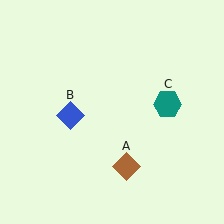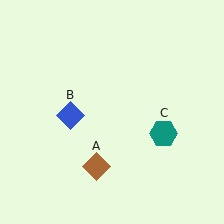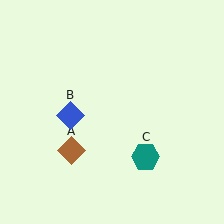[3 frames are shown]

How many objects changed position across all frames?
2 objects changed position: brown diamond (object A), teal hexagon (object C).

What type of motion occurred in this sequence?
The brown diamond (object A), teal hexagon (object C) rotated clockwise around the center of the scene.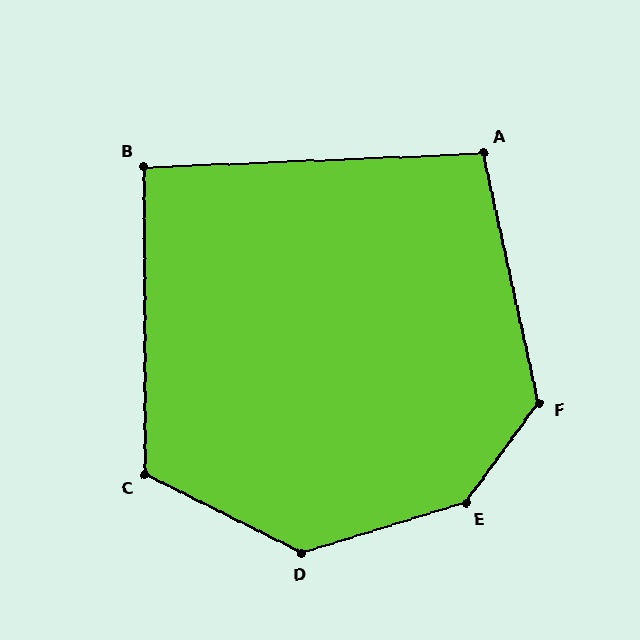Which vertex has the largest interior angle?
E, at approximately 143 degrees.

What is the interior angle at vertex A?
Approximately 100 degrees (obtuse).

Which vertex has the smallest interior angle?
B, at approximately 92 degrees.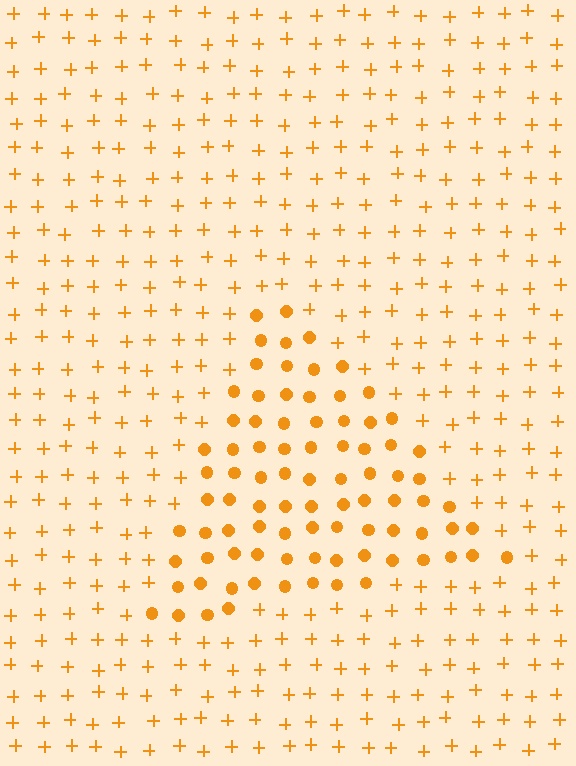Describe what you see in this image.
The image is filled with small orange elements arranged in a uniform grid. A triangle-shaped region contains circles, while the surrounding area contains plus signs. The boundary is defined purely by the change in element shape.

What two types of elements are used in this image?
The image uses circles inside the triangle region and plus signs outside it.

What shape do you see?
I see a triangle.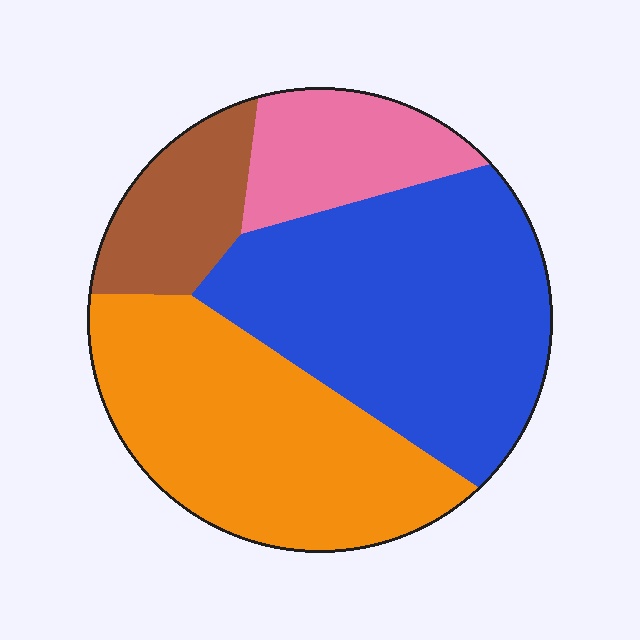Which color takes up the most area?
Blue, at roughly 40%.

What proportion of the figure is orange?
Orange takes up between a third and a half of the figure.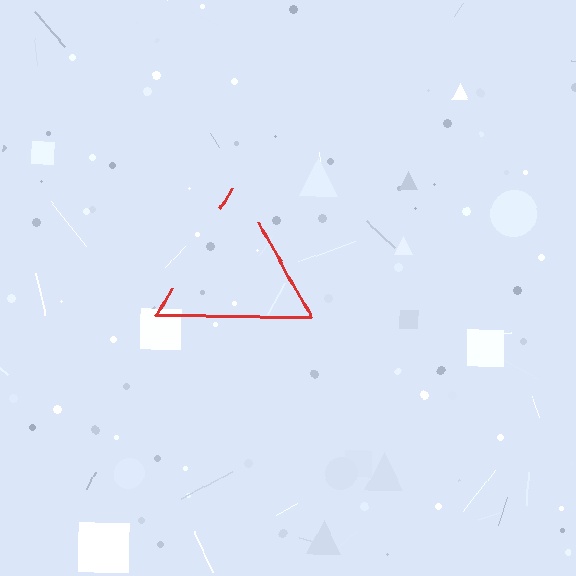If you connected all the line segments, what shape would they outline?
They would outline a triangle.